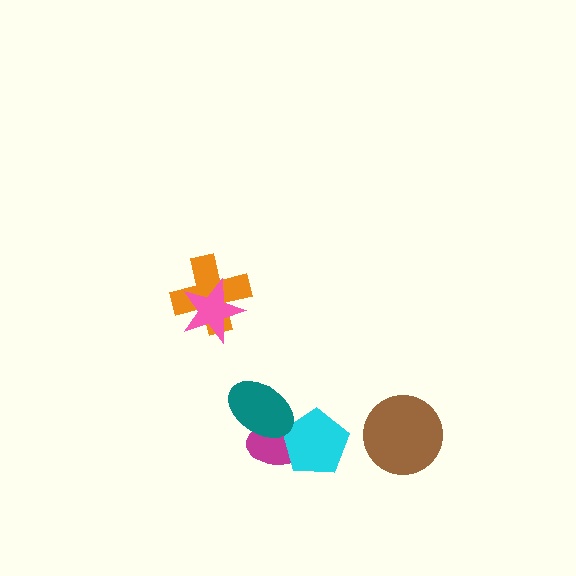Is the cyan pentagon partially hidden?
Yes, it is partially covered by another shape.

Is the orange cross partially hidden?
Yes, it is partially covered by another shape.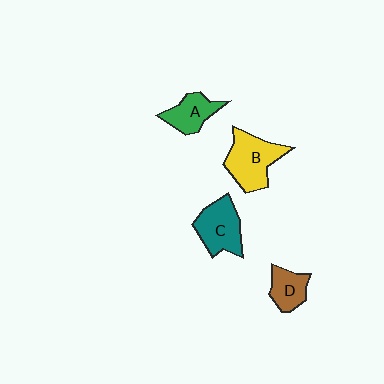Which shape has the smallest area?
Shape D (brown).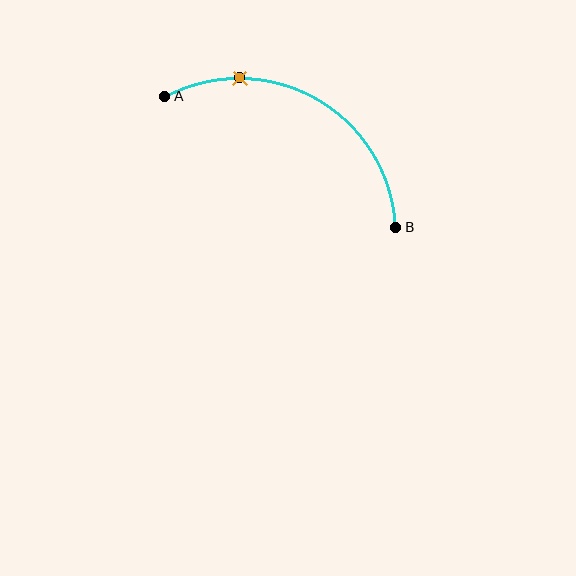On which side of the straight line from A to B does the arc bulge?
The arc bulges above the straight line connecting A and B.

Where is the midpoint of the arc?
The arc midpoint is the point on the curve farthest from the straight line joining A and B. It sits above that line.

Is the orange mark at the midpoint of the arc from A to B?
No. The orange mark lies on the arc but is closer to endpoint A. The arc midpoint would be at the point on the curve equidistant along the arc from both A and B.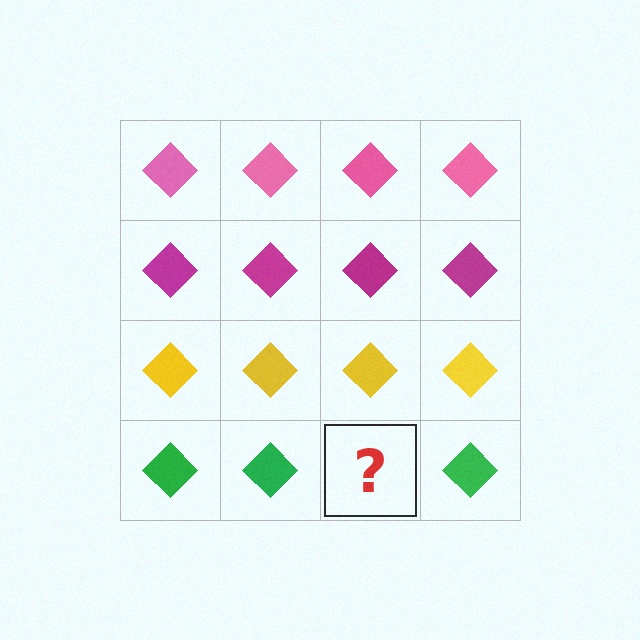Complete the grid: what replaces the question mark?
The question mark should be replaced with a green diamond.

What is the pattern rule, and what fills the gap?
The rule is that each row has a consistent color. The gap should be filled with a green diamond.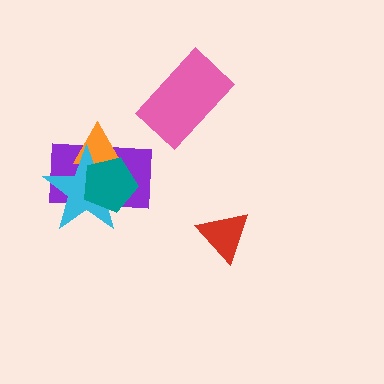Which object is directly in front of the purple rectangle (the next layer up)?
The orange triangle is directly in front of the purple rectangle.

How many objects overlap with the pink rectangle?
0 objects overlap with the pink rectangle.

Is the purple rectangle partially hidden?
Yes, it is partially covered by another shape.